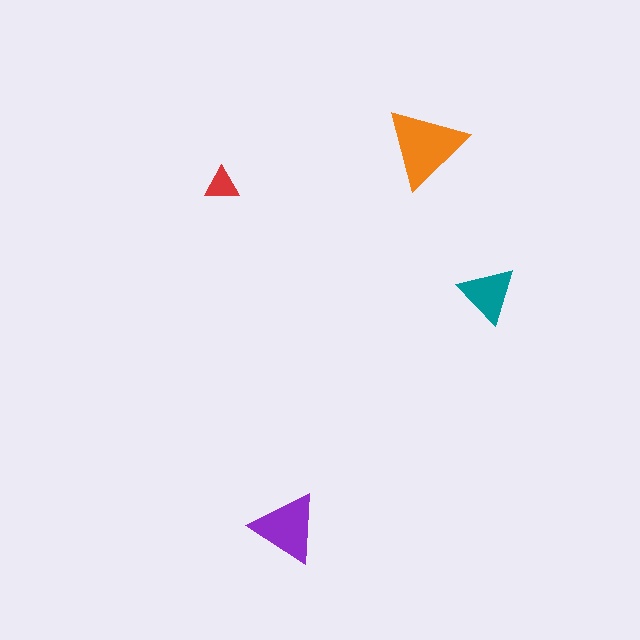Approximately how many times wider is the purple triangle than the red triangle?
About 2 times wider.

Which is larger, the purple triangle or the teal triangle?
The purple one.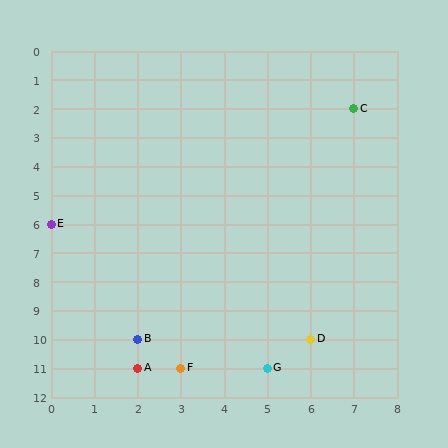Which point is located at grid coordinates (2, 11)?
Point A is at (2, 11).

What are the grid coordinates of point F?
Point F is at grid coordinates (3, 11).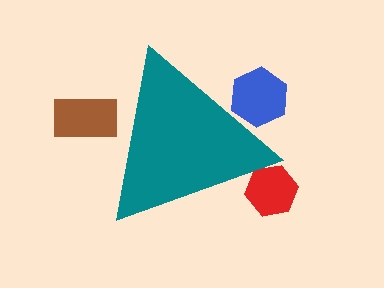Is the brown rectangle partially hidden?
Yes, the brown rectangle is partially hidden behind the teal triangle.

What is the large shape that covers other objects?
A teal triangle.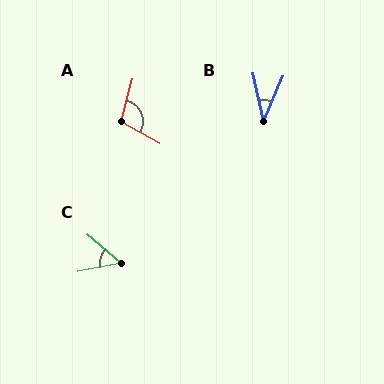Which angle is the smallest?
B, at approximately 36 degrees.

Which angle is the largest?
A, at approximately 105 degrees.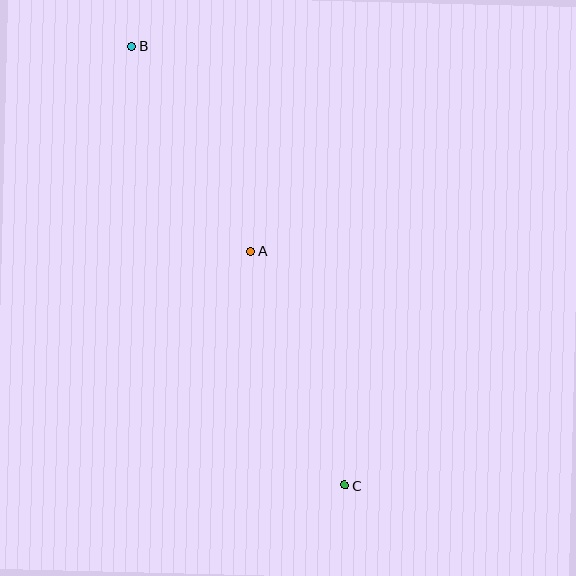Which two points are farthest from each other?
Points B and C are farthest from each other.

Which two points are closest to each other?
Points A and B are closest to each other.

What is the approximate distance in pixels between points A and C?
The distance between A and C is approximately 252 pixels.